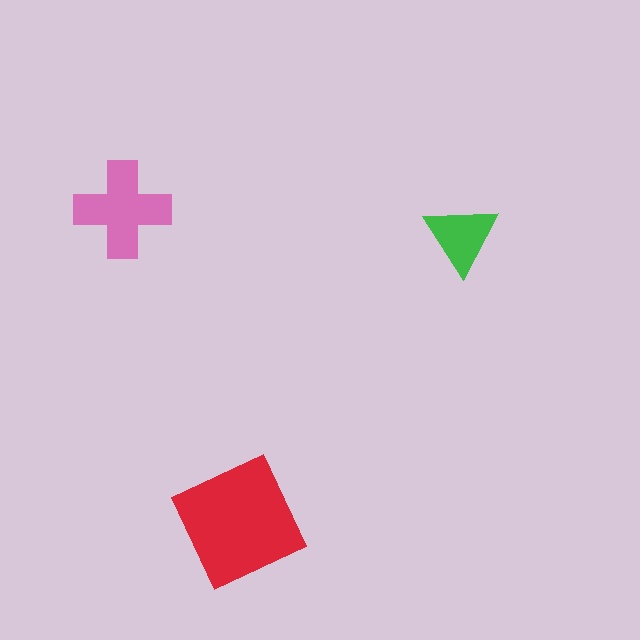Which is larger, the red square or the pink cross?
The red square.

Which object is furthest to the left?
The pink cross is leftmost.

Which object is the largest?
The red square.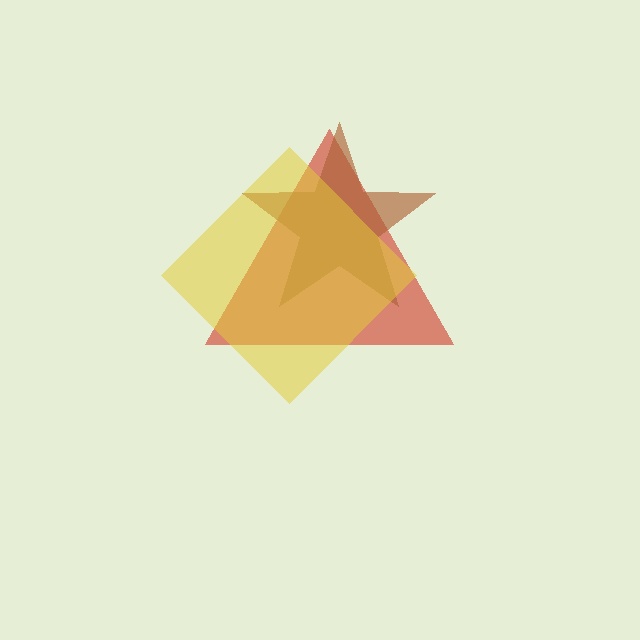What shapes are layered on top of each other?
The layered shapes are: a red triangle, a brown star, a yellow diamond.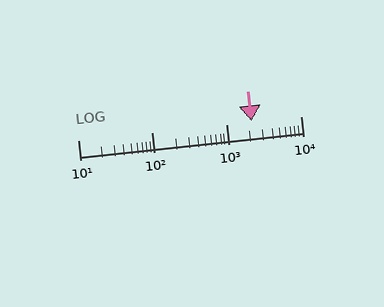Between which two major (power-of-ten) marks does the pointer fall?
The pointer is between 1000 and 10000.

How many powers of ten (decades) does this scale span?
The scale spans 3 decades, from 10 to 10000.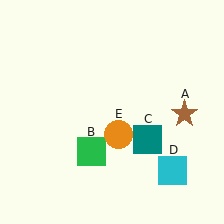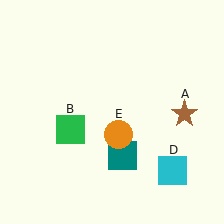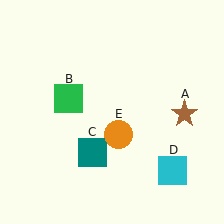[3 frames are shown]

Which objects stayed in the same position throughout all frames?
Brown star (object A) and cyan square (object D) and orange circle (object E) remained stationary.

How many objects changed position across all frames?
2 objects changed position: green square (object B), teal square (object C).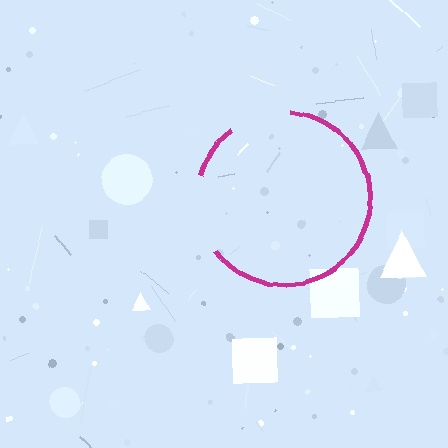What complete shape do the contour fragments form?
The contour fragments form a circle.